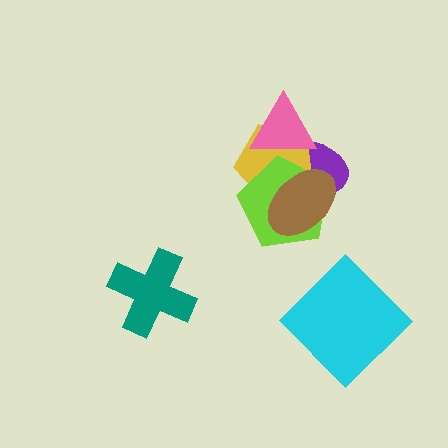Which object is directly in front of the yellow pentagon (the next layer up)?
The lime pentagon is directly in front of the yellow pentagon.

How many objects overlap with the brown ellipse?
3 objects overlap with the brown ellipse.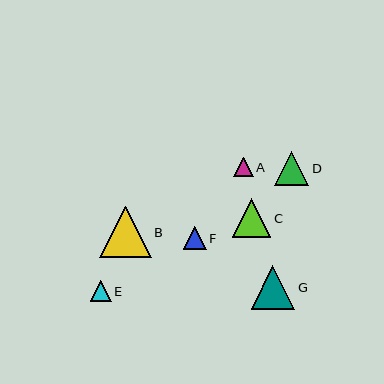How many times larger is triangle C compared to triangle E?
Triangle C is approximately 1.8 times the size of triangle E.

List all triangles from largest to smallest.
From largest to smallest: B, G, C, D, F, E, A.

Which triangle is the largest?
Triangle B is the largest with a size of approximately 52 pixels.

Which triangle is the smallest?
Triangle A is the smallest with a size of approximately 19 pixels.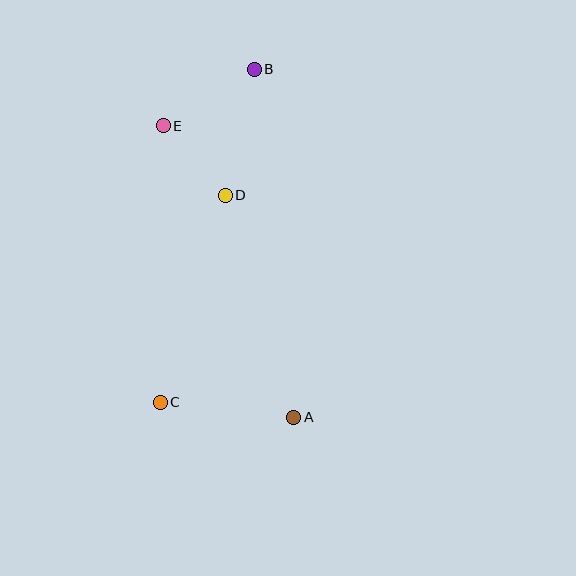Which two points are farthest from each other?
Points A and B are farthest from each other.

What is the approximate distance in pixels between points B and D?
The distance between B and D is approximately 129 pixels.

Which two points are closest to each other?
Points D and E are closest to each other.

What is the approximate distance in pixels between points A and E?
The distance between A and E is approximately 319 pixels.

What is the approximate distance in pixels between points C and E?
The distance between C and E is approximately 277 pixels.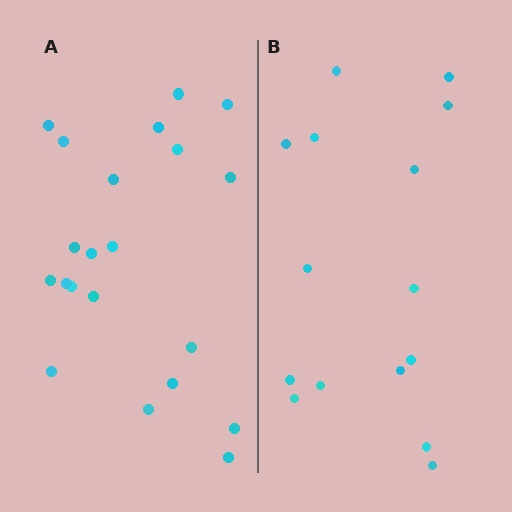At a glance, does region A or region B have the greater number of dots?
Region A (the left region) has more dots.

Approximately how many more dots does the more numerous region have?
Region A has about 6 more dots than region B.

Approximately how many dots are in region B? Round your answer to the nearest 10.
About 20 dots. (The exact count is 15, which rounds to 20.)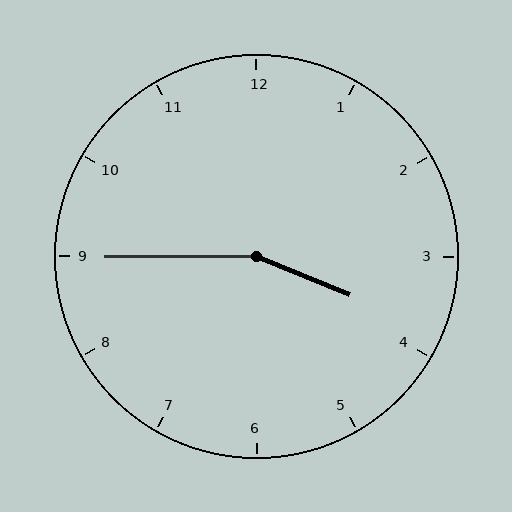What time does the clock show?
3:45.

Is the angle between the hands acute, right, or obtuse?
It is obtuse.